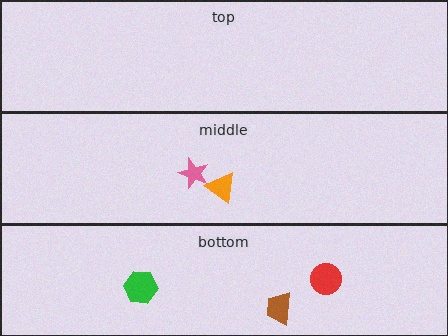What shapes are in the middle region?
The pink star, the orange triangle.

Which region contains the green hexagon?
The bottom region.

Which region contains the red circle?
The bottom region.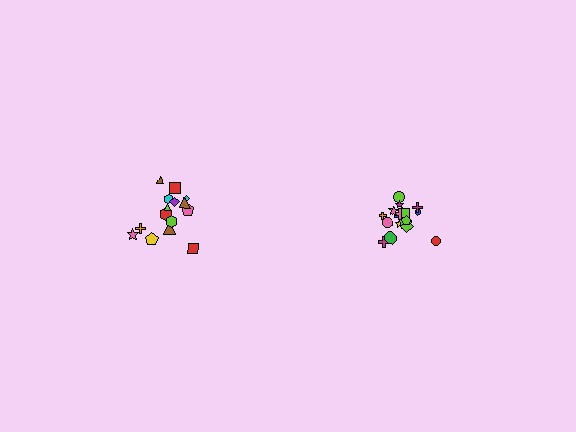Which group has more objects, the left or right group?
The right group.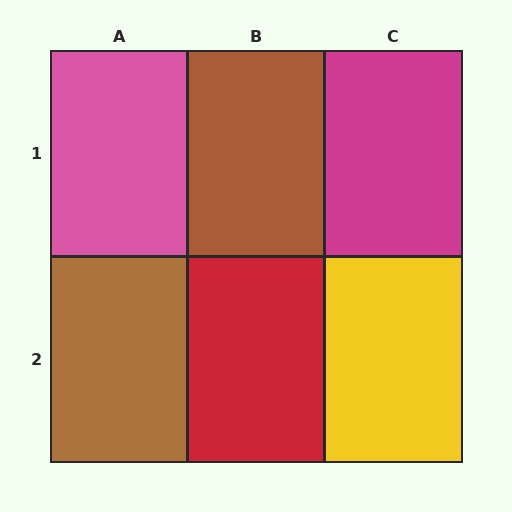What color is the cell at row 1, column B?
Brown.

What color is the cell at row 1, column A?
Pink.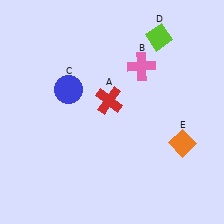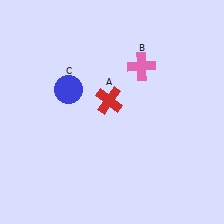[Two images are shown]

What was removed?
The orange diamond (E), the lime diamond (D) were removed in Image 2.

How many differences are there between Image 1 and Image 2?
There are 2 differences between the two images.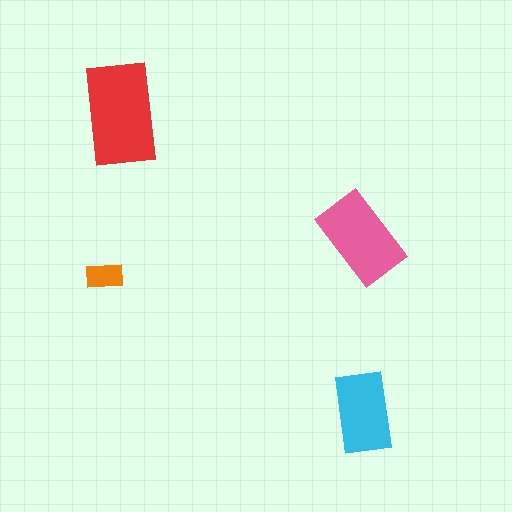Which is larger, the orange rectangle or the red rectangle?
The red one.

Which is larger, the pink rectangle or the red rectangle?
The red one.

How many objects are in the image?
There are 4 objects in the image.